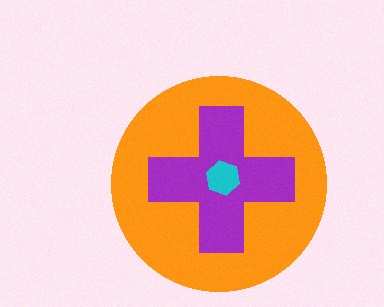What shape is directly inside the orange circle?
The purple cross.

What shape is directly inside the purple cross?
The cyan hexagon.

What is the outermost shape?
The orange circle.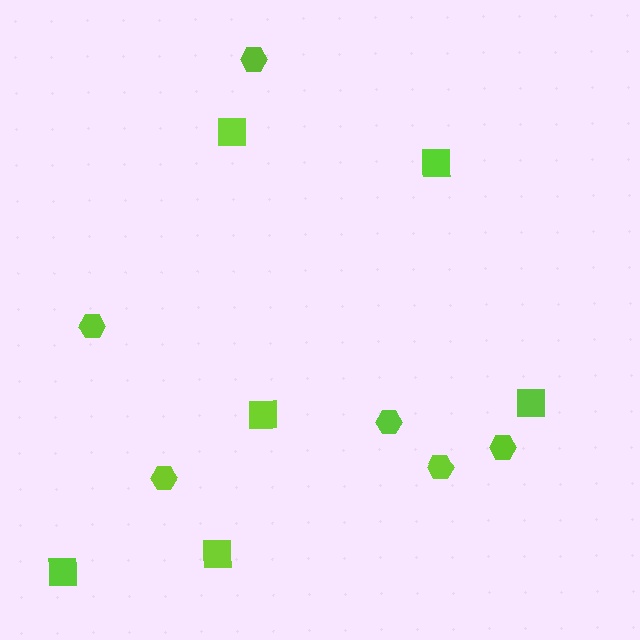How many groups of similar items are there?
There are 2 groups: one group of hexagons (6) and one group of squares (6).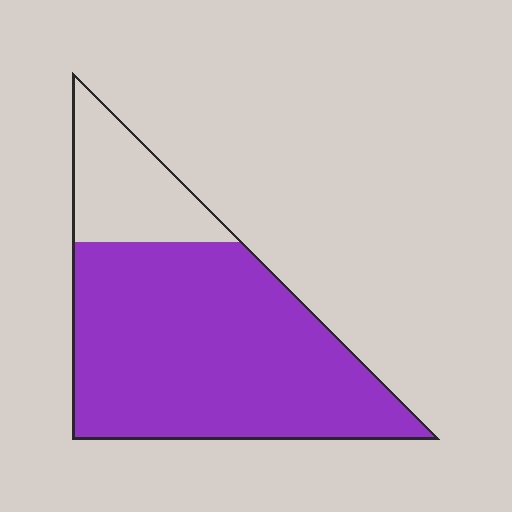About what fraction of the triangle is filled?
About four fifths (4/5).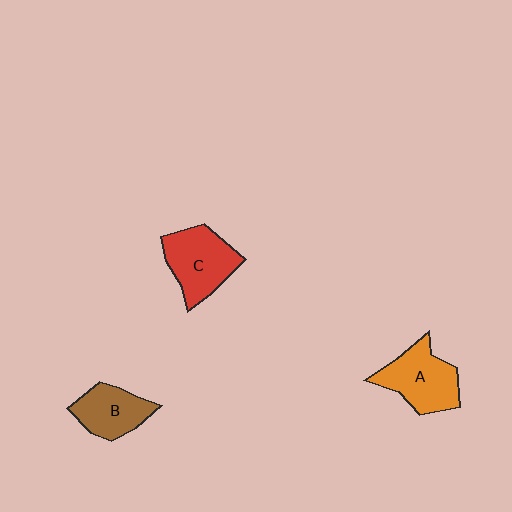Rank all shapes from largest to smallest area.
From largest to smallest: C (red), A (orange), B (brown).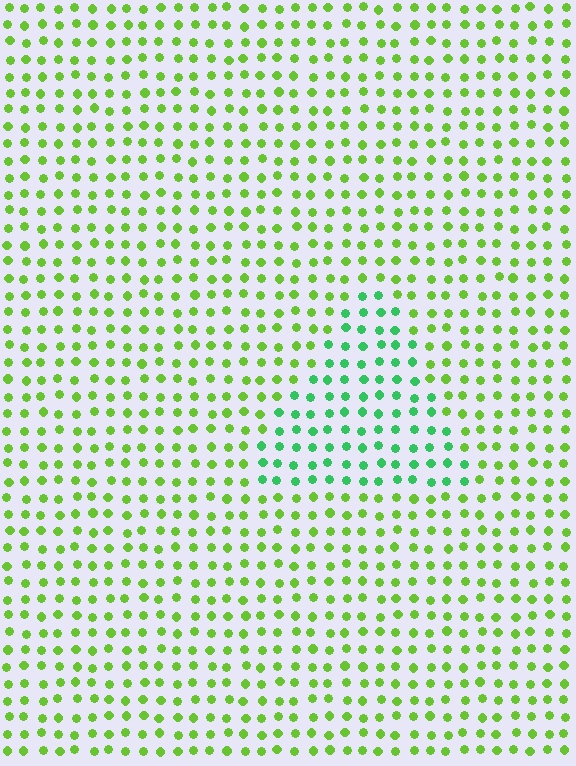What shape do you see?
I see a triangle.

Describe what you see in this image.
The image is filled with small lime elements in a uniform arrangement. A triangle-shaped region is visible where the elements are tinted to a slightly different hue, forming a subtle color boundary.